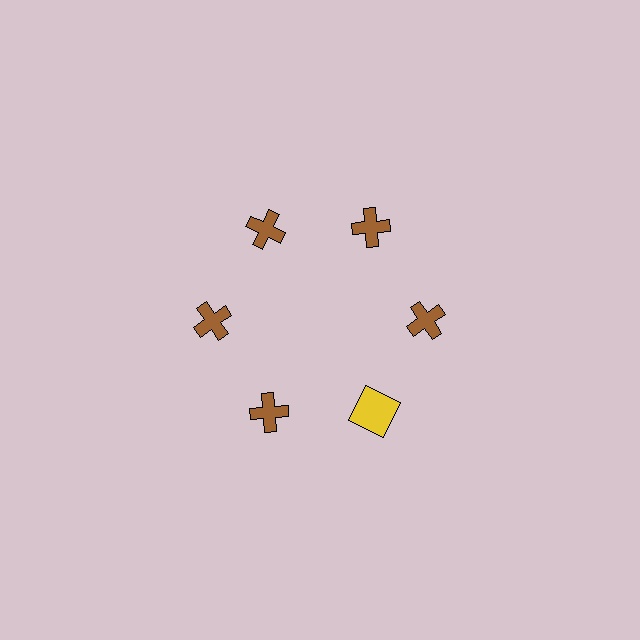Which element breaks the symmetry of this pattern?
The yellow square at roughly the 5 o'clock position breaks the symmetry. All other shapes are brown crosses.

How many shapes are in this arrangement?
There are 6 shapes arranged in a ring pattern.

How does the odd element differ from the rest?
It differs in both color (yellow instead of brown) and shape (square instead of cross).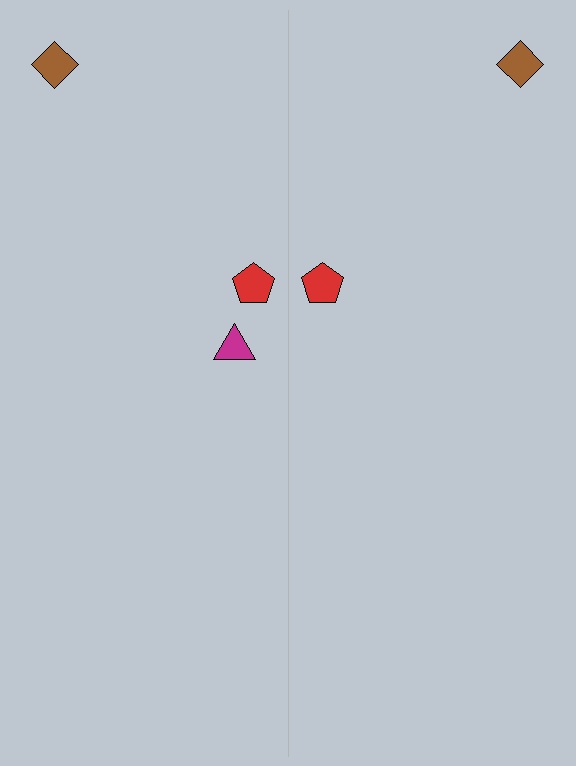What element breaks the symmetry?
A magenta triangle is missing from the right side.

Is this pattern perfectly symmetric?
No, the pattern is not perfectly symmetric. A magenta triangle is missing from the right side.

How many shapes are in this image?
There are 5 shapes in this image.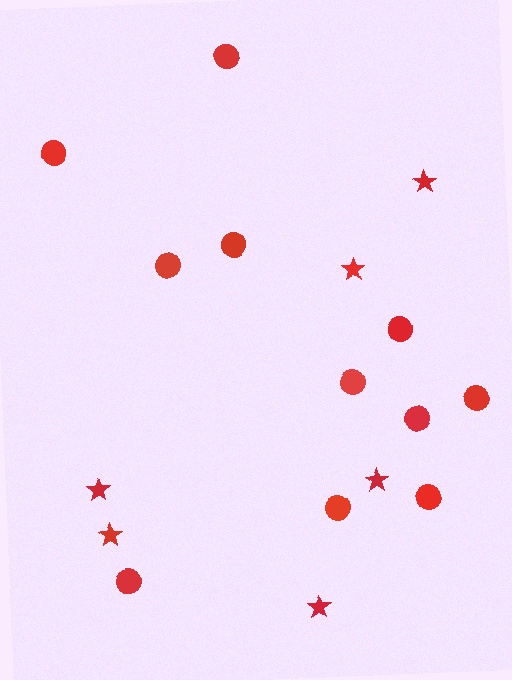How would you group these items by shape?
There are 2 groups: one group of stars (6) and one group of circles (11).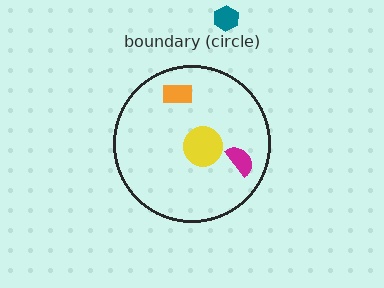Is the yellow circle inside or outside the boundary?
Inside.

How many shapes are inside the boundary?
3 inside, 1 outside.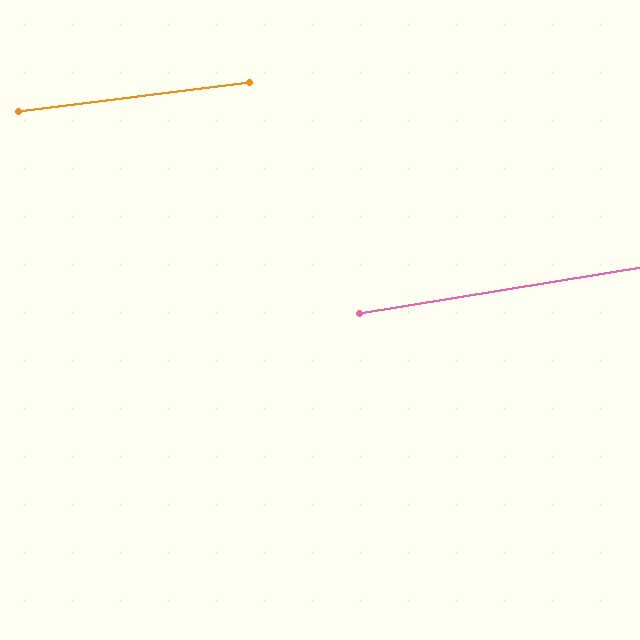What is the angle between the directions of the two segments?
Approximately 2 degrees.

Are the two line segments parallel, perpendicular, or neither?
Parallel — their directions differ by only 1.9°.